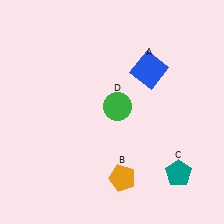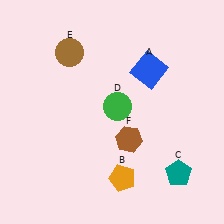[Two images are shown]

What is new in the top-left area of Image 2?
A brown circle (E) was added in the top-left area of Image 2.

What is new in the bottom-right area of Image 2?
A brown hexagon (F) was added in the bottom-right area of Image 2.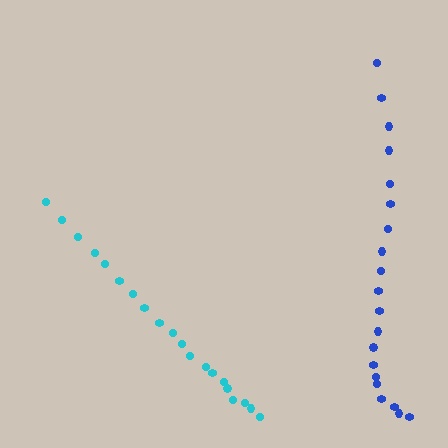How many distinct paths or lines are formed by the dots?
There are 2 distinct paths.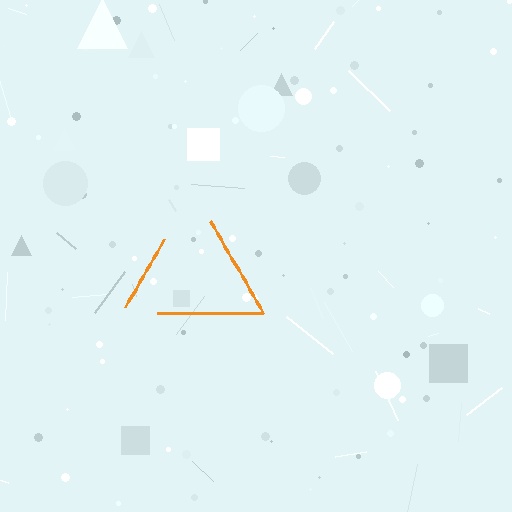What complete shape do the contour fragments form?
The contour fragments form a triangle.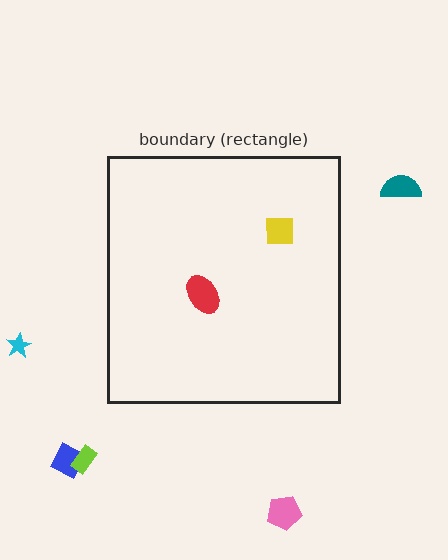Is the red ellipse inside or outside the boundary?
Inside.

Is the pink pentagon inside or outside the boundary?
Outside.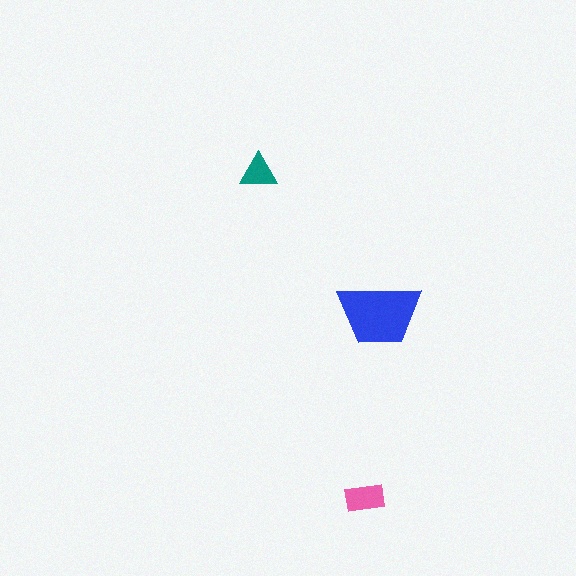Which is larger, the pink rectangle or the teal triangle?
The pink rectangle.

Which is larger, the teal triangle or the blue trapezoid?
The blue trapezoid.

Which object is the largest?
The blue trapezoid.